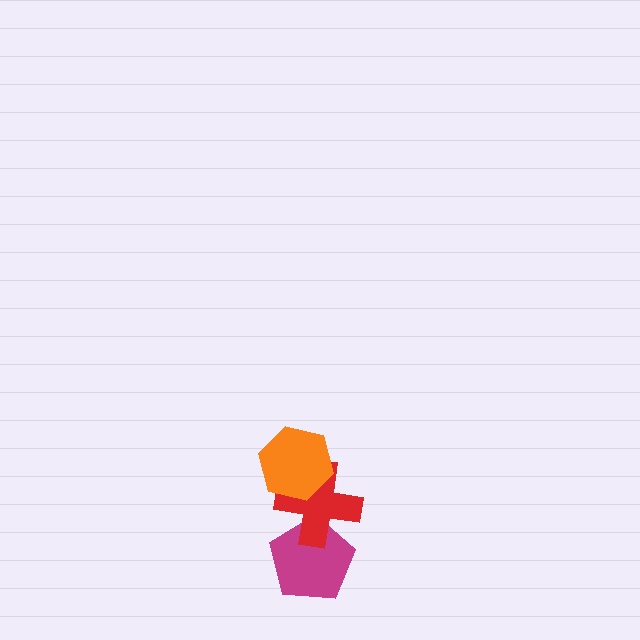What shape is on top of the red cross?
The orange hexagon is on top of the red cross.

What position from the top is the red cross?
The red cross is 2nd from the top.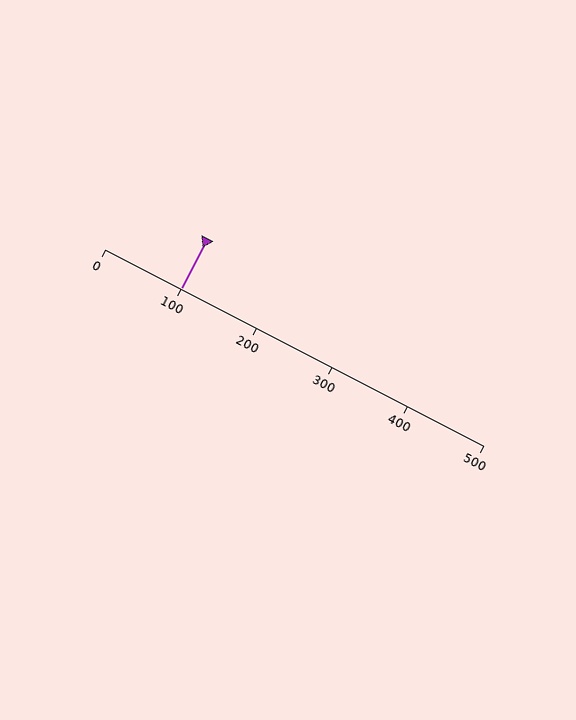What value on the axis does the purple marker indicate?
The marker indicates approximately 100.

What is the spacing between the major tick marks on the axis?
The major ticks are spaced 100 apart.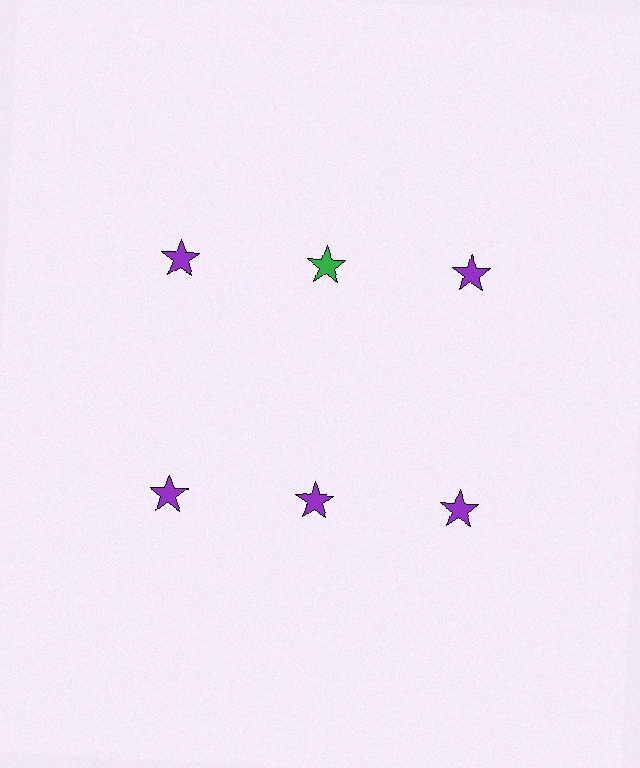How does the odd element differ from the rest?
It has a different color: green instead of purple.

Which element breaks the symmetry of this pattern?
The green star in the top row, second from left column breaks the symmetry. All other shapes are purple stars.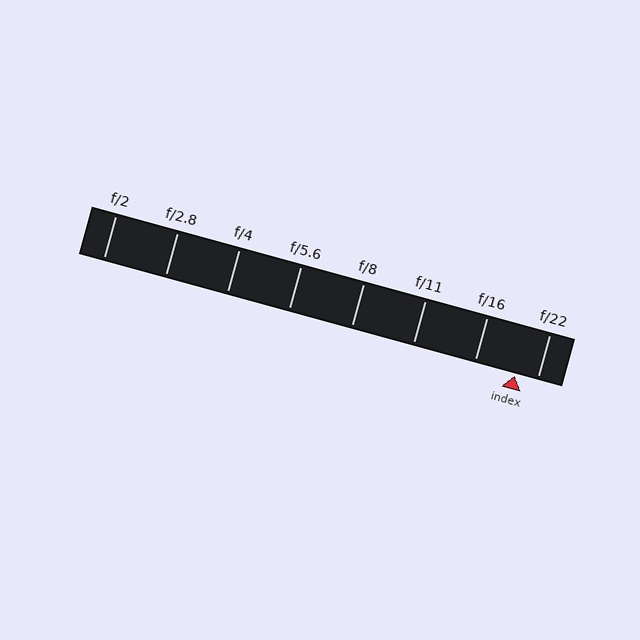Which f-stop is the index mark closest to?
The index mark is closest to f/22.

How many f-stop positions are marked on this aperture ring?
There are 8 f-stop positions marked.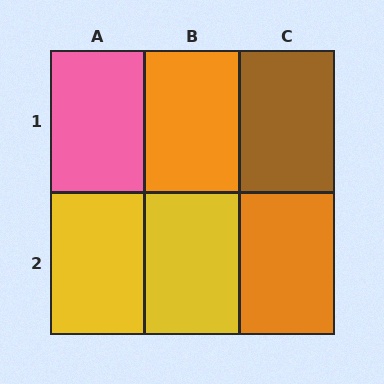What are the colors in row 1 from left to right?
Pink, orange, brown.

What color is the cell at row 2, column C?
Orange.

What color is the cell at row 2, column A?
Yellow.